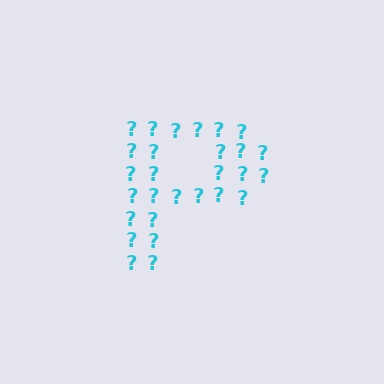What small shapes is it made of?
It is made of small question marks.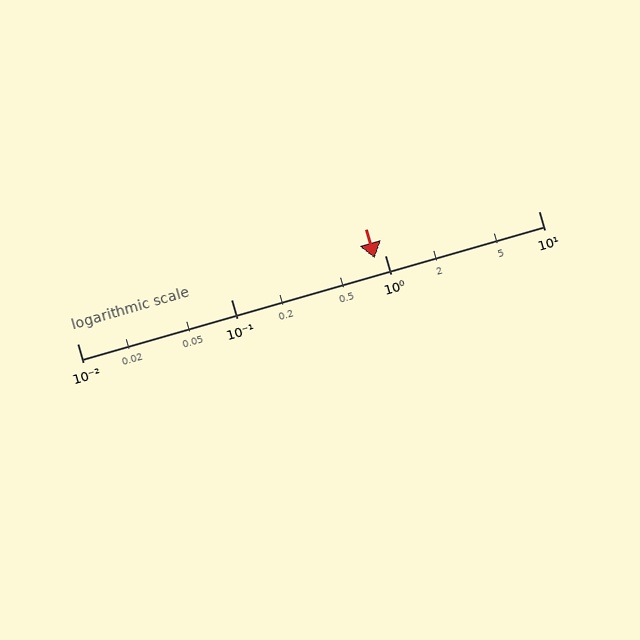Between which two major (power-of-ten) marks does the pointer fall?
The pointer is between 0.1 and 1.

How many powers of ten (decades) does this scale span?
The scale spans 3 decades, from 0.01 to 10.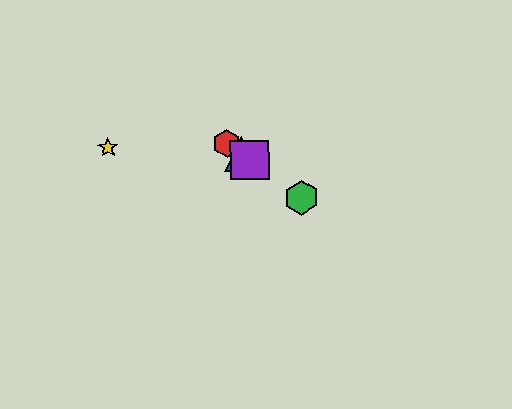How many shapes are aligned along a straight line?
4 shapes (the red hexagon, the blue triangle, the green hexagon, the purple square) are aligned along a straight line.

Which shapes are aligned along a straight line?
The red hexagon, the blue triangle, the green hexagon, the purple square are aligned along a straight line.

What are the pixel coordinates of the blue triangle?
The blue triangle is at (242, 154).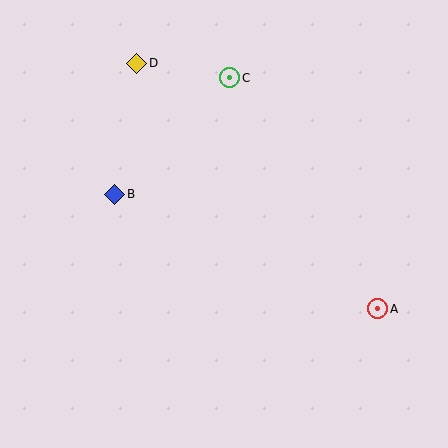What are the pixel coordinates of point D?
Point D is at (137, 63).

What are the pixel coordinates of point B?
Point B is at (115, 194).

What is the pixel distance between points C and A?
The distance between C and A is 274 pixels.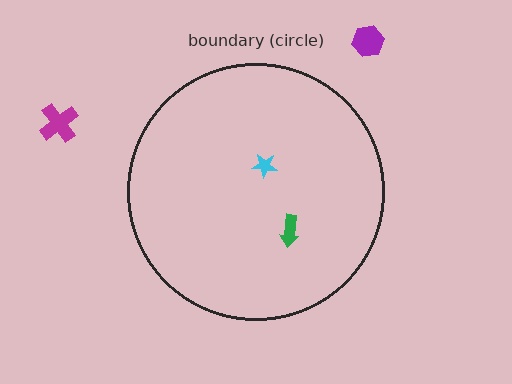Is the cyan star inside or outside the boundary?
Inside.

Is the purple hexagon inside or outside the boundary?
Outside.